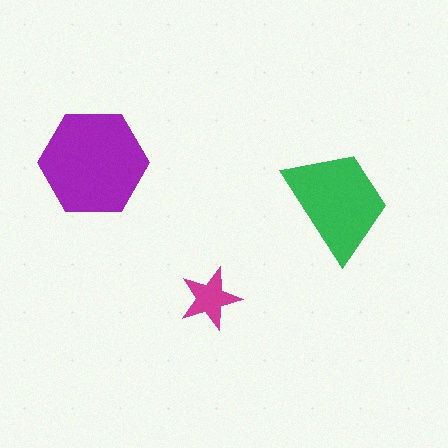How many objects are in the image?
There are 3 objects in the image.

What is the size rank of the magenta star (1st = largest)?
3rd.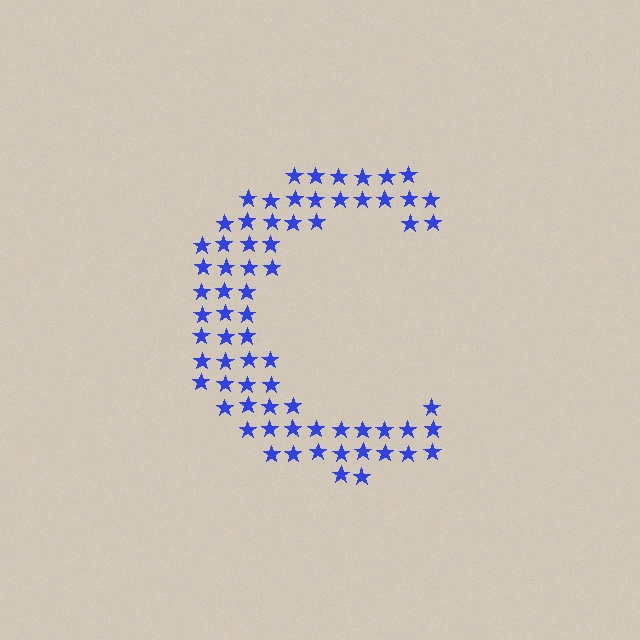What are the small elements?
The small elements are stars.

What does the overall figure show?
The overall figure shows the letter C.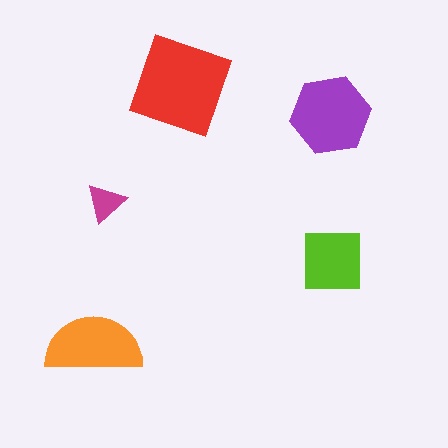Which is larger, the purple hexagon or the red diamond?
The red diamond.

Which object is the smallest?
The magenta triangle.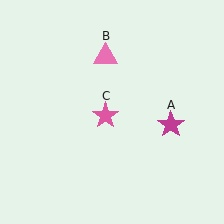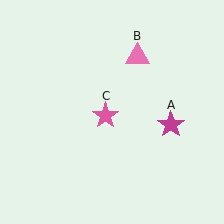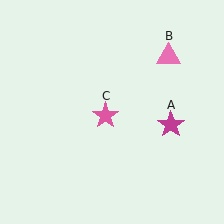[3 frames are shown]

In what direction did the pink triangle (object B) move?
The pink triangle (object B) moved right.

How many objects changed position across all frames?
1 object changed position: pink triangle (object B).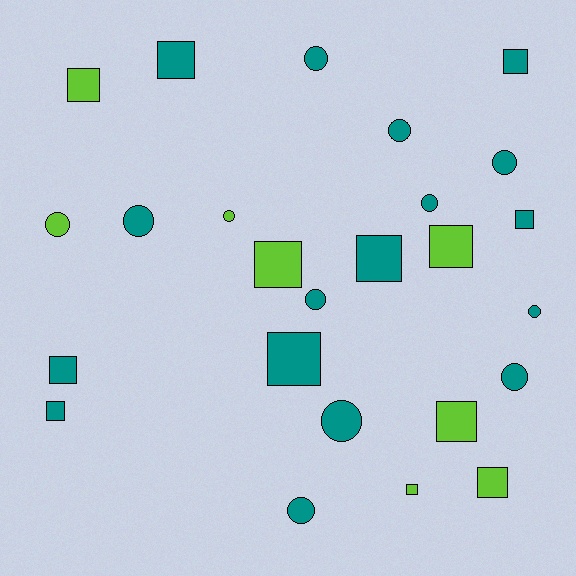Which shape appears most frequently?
Square, with 13 objects.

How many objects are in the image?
There are 25 objects.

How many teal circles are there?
There are 10 teal circles.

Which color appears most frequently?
Teal, with 17 objects.